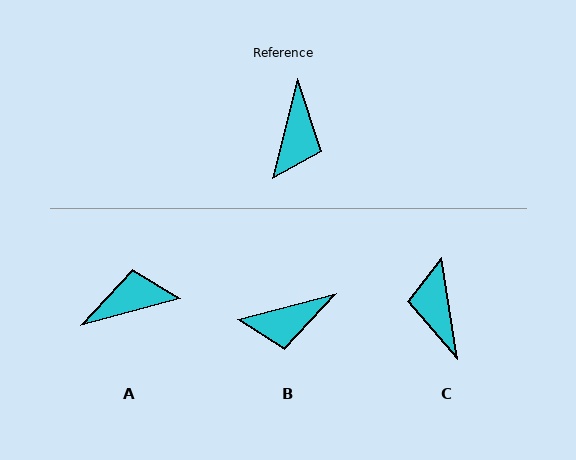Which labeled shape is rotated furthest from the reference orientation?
C, about 157 degrees away.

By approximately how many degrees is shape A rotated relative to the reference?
Approximately 119 degrees counter-clockwise.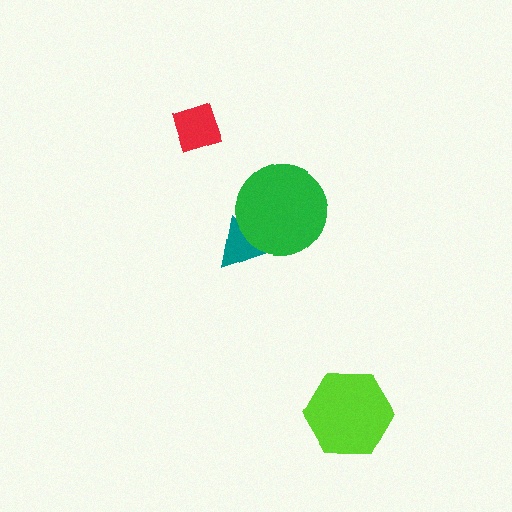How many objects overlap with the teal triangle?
1 object overlaps with the teal triangle.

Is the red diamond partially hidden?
No, no other shape covers it.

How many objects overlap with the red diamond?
0 objects overlap with the red diamond.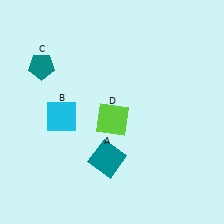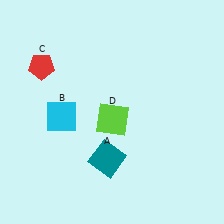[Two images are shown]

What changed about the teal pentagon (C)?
In Image 1, C is teal. In Image 2, it changed to red.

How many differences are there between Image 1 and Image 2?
There is 1 difference between the two images.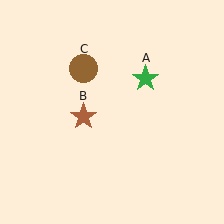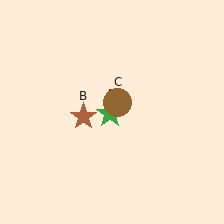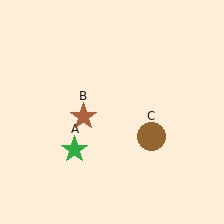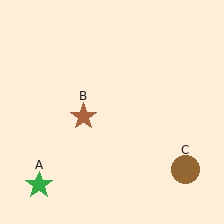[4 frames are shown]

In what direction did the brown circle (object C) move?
The brown circle (object C) moved down and to the right.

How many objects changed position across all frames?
2 objects changed position: green star (object A), brown circle (object C).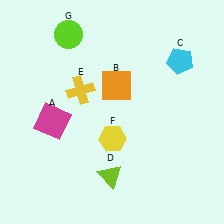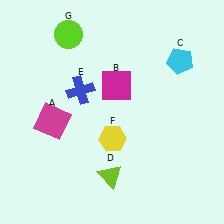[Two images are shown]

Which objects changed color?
B changed from orange to magenta. E changed from yellow to blue.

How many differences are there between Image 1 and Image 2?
There are 2 differences between the two images.